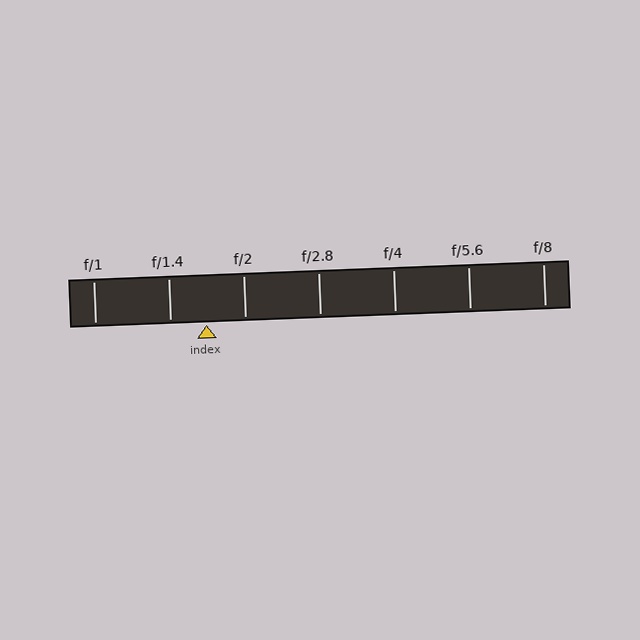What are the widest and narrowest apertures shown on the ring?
The widest aperture shown is f/1 and the narrowest is f/8.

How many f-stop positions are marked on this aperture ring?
There are 7 f-stop positions marked.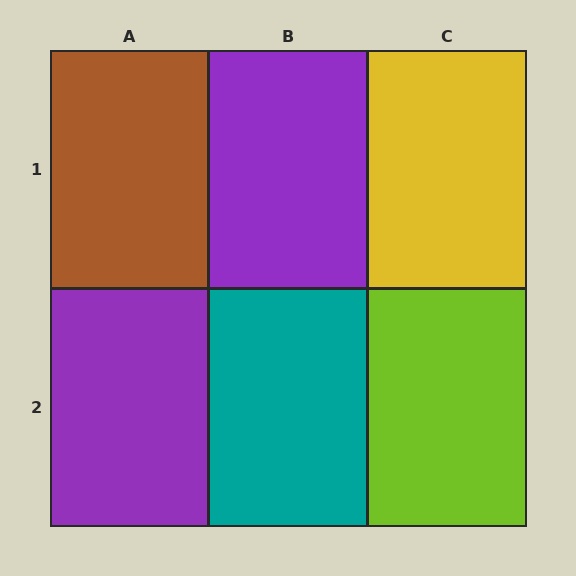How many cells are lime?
1 cell is lime.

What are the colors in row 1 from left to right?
Brown, purple, yellow.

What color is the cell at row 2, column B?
Teal.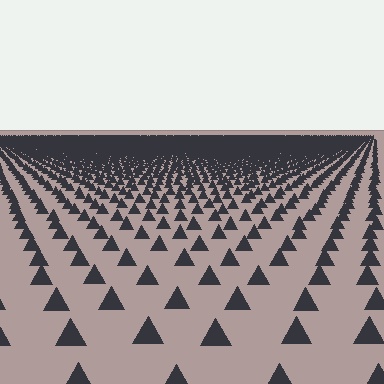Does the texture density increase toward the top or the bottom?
Density increases toward the top.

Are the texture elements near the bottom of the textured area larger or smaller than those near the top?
Larger. Near the bottom, elements are closer to the viewer and appear at a bigger on-screen size.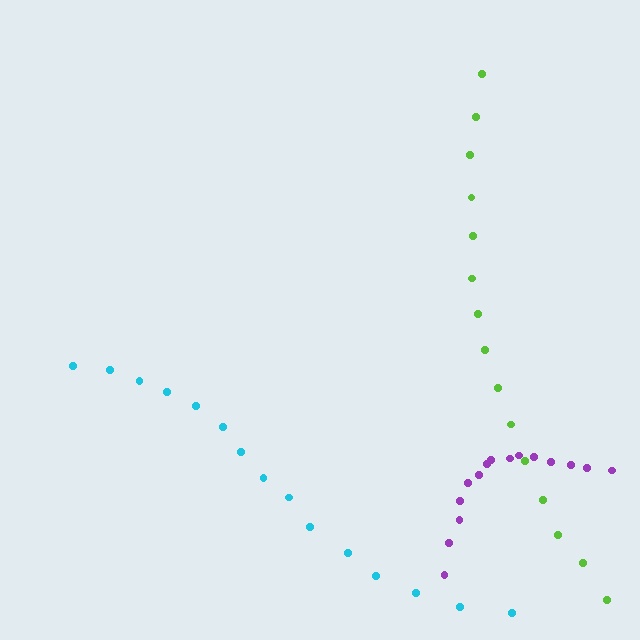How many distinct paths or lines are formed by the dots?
There are 3 distinct paths.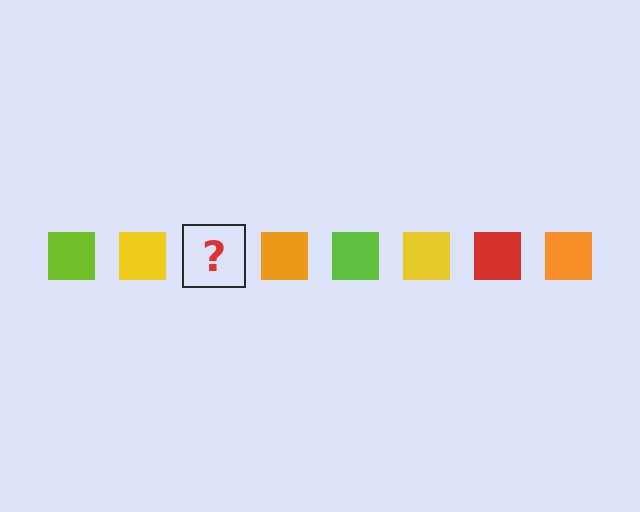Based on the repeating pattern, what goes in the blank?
The blank should be a red square.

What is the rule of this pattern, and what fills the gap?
The rule is that the pattern cycles through lime, yellow, red, orange squares. The gap should be filled with a red square.